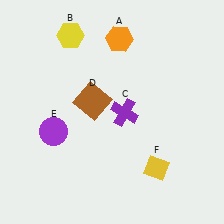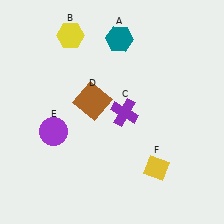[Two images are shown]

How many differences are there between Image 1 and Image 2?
There is 1 difference between the two images.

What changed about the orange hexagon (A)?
In Image 1, A is orange. In Image 2, it changed to teal.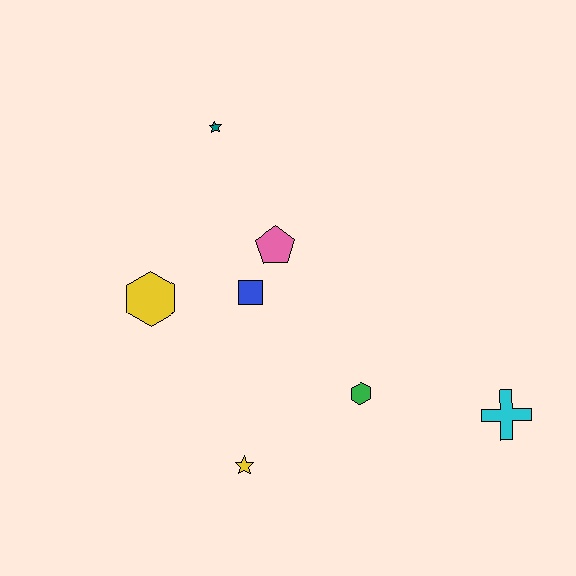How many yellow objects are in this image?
There are 2 yellow objects.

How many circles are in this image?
There are no circles.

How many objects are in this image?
There are 7 objects.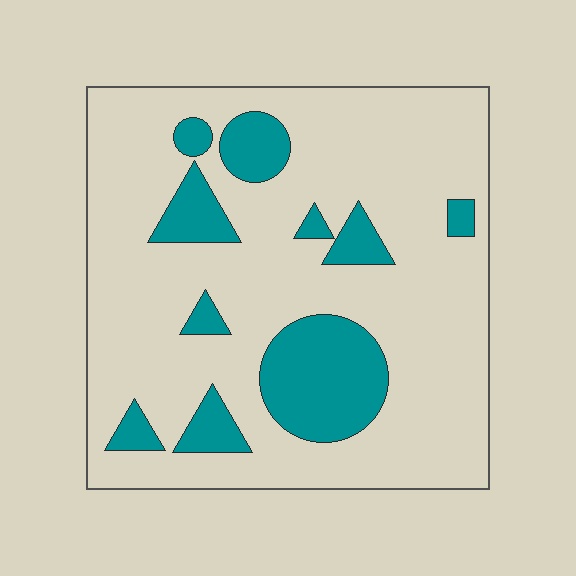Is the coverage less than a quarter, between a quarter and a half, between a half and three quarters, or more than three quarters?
Less than a quarter.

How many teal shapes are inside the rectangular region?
10.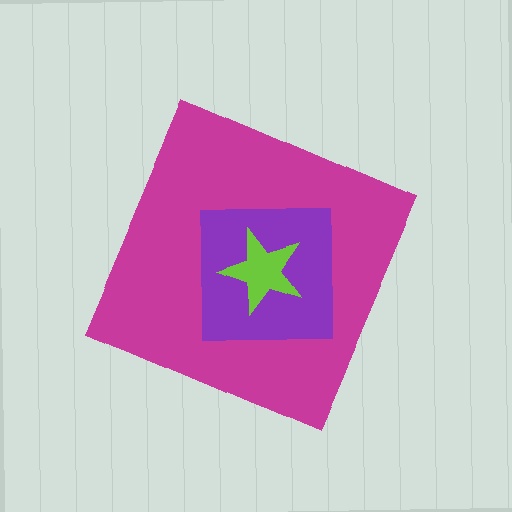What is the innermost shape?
The lime star.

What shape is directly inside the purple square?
The lime star.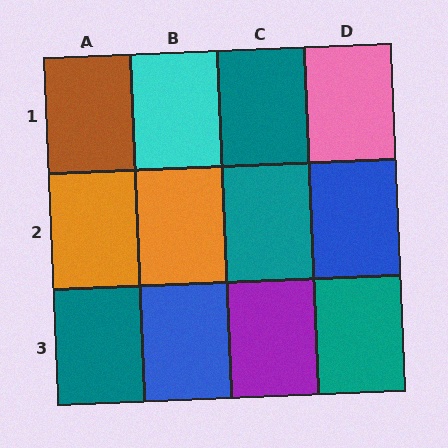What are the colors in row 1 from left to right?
Brown, cyan, teal, pink.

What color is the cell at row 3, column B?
Blue.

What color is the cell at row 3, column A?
Teal.